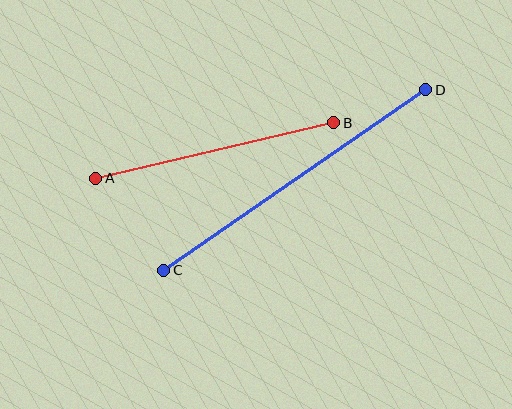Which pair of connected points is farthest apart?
Points C and D are farthest apart.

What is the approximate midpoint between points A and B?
The midpoint is at approximately (215, 150) pixels.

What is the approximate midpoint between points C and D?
The midpoint is at approximately (295, 180) pixels.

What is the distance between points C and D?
The distance is approximately 318 pixels.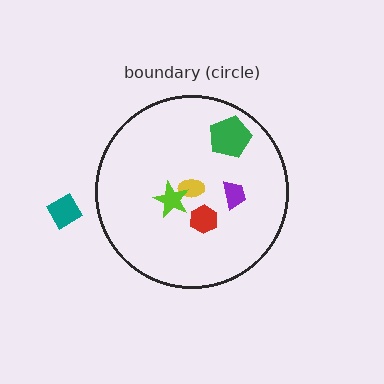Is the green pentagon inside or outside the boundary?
Inside.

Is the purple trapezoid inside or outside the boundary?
Inside.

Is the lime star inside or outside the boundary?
Inside.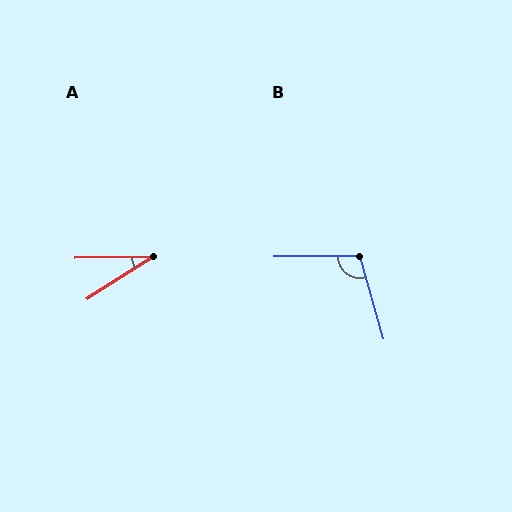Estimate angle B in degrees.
Approximately 106 degrees.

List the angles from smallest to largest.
A (31°), B (106°).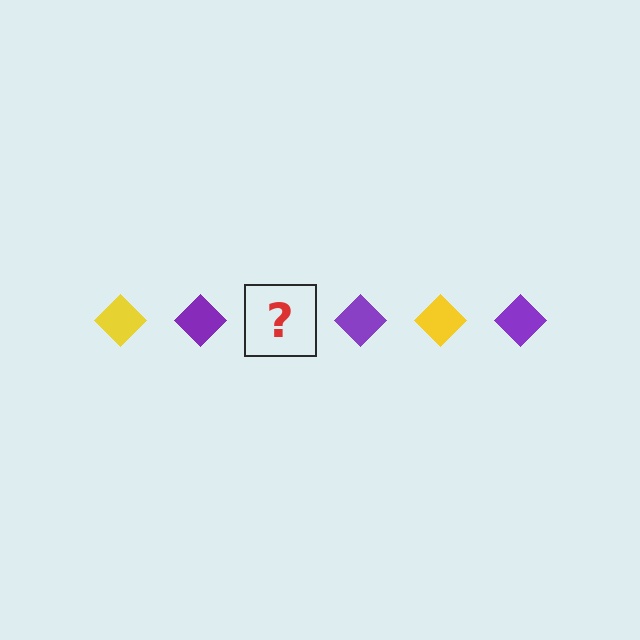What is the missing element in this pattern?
The missing element is a yellow diamond.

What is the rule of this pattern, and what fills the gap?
The rule is that the pattern cycles through yellow, purple diamonds. The gap should be filled with a yellow diamond.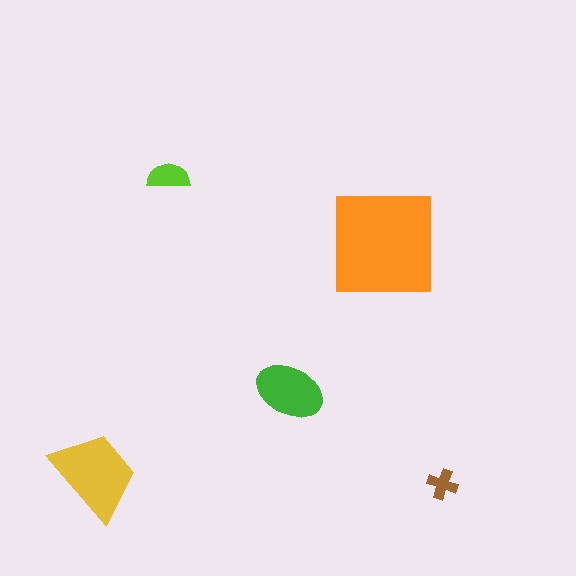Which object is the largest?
The orange square.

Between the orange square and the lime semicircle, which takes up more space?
The orange square.